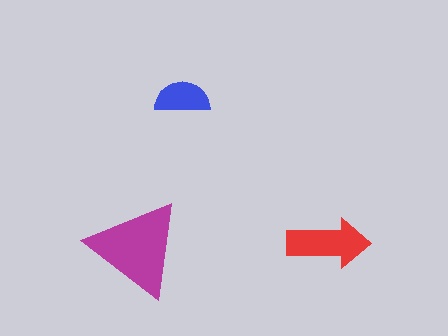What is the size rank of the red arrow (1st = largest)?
2nd.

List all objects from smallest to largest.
The blue semicircle, the red arrow, the magenta triangle.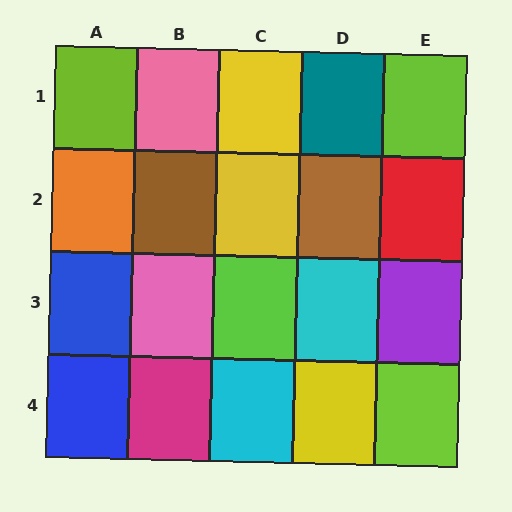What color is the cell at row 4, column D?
Yellow.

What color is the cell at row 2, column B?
Brown.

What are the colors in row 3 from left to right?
Blue, pink, lime, cyan, purple.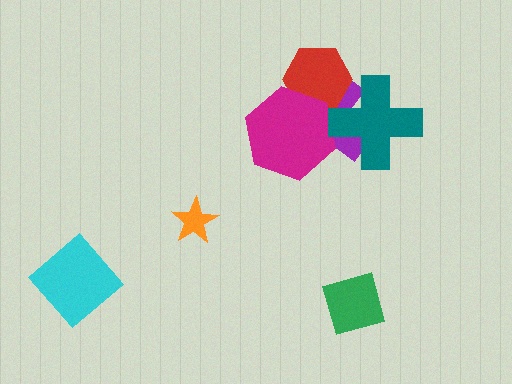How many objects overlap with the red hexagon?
3 objects overlap with the red hexagon.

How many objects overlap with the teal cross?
2 objects overlap with the teal cross.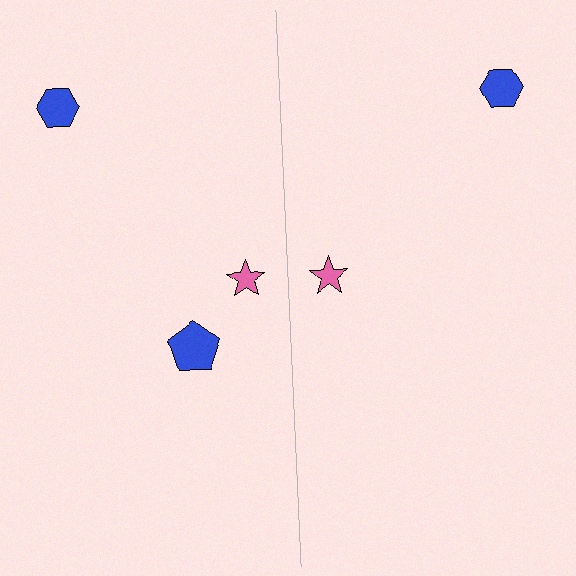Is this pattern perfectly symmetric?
No, the pattern is not perfectly symmetric. A blue pentagon is missing from the right side.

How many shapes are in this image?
There are 5 shapes in this image.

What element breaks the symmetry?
A blue pentagon is missing from the right side.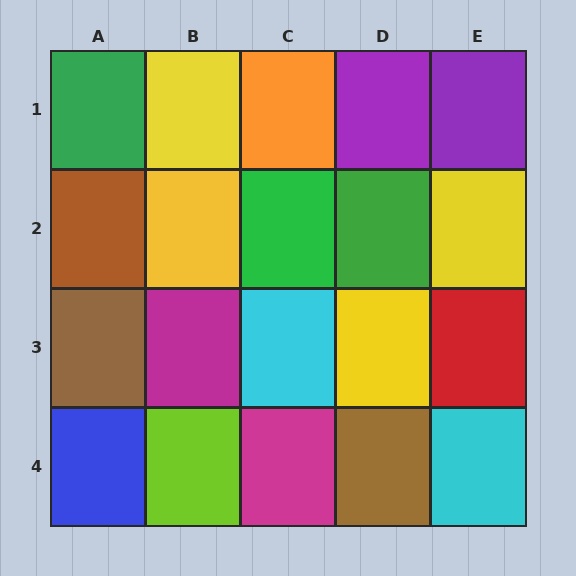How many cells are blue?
1 cell is blue.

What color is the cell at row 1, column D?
Purple.